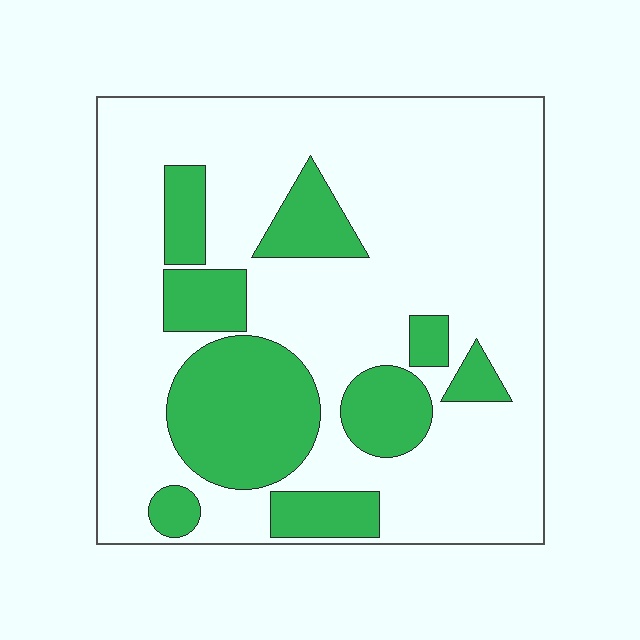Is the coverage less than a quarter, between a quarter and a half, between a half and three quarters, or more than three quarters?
Between a quarter and a half.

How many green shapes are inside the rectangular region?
9.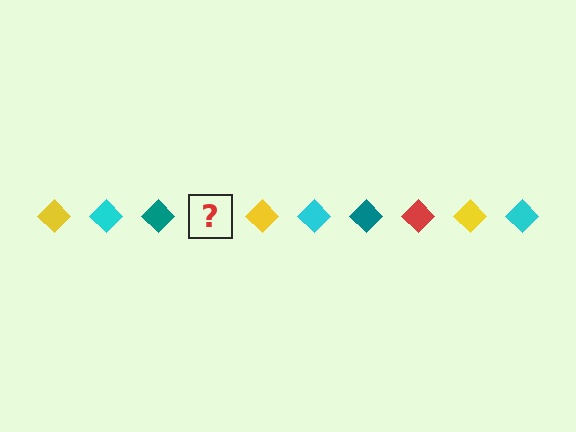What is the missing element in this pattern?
The missing element is a red diamond.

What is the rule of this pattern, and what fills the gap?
The rule is that the pattern cycles through yellow, cyan, teal, red diamonds. The gap should be filled with a red diamond.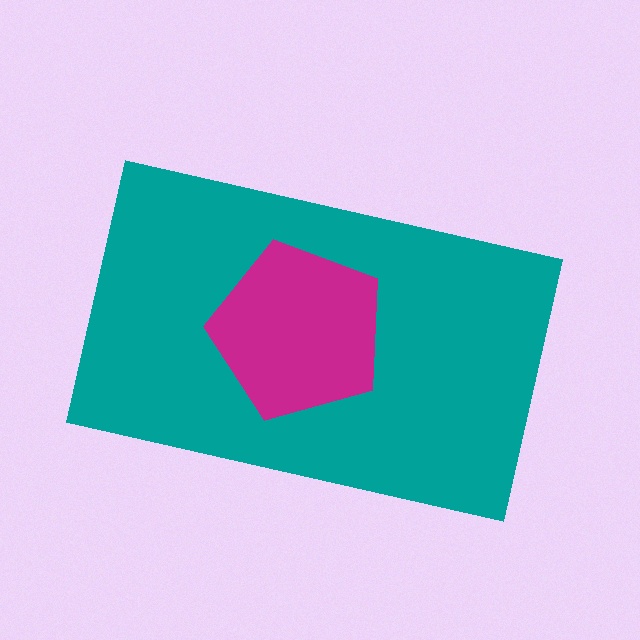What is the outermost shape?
The teal rectangle.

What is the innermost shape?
The magenta pentagon.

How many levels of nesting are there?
2.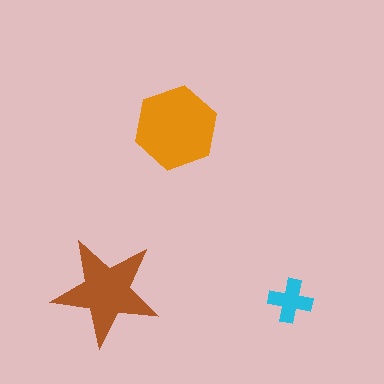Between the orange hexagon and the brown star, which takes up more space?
The orange hexagon.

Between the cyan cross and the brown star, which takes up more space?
The brown star.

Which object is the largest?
The orange hexagon.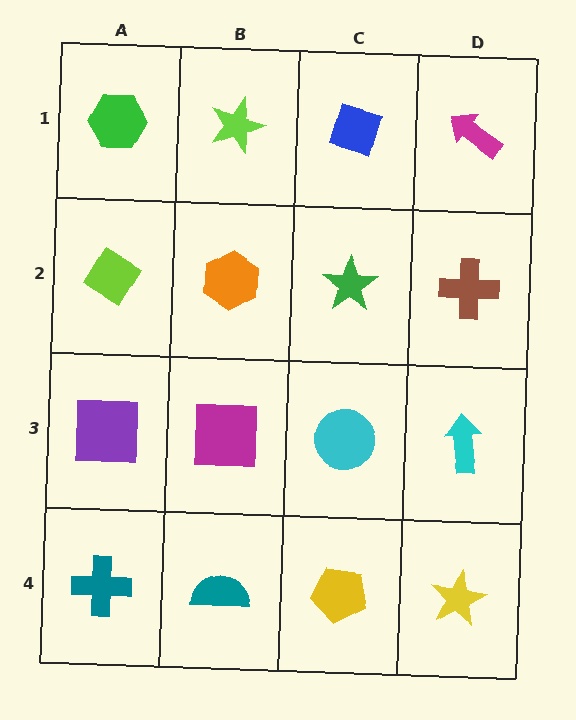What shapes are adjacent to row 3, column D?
A brown cross (row 2, column D), a yellow star (row 4, column D), a cyan circle (row 3, column C).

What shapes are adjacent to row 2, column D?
A magenta arrow (row 1, column D), a cyan arrow (row 3, column D), a green star (row 2, column C).